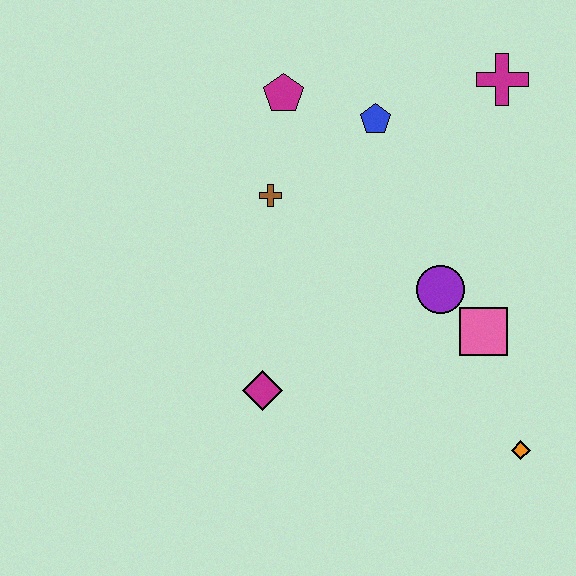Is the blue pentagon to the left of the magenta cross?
Yes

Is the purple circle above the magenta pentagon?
No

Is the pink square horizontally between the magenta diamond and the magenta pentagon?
No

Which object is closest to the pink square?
The purple circle is closest to the pink square.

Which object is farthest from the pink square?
The magenta pentagon is farthest from the pink square.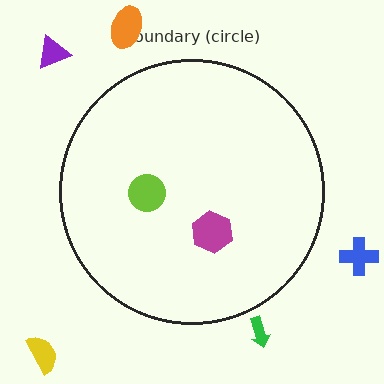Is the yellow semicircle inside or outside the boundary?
Outside.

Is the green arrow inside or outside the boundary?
Outside.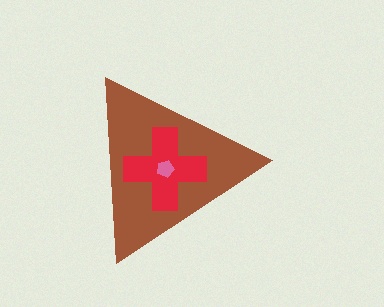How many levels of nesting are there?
3.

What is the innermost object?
The pink pentagon.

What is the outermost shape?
The brown triangle.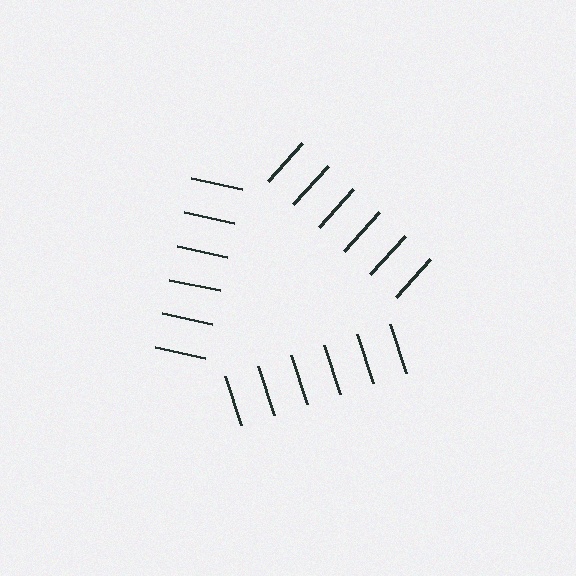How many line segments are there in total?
18 — 6 along each of the 3 edges.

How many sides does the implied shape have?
3 sides — the line-ends trace a triangle.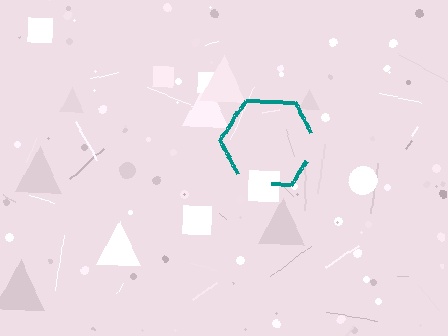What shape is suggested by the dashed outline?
The dashed outline suggests a hexagon.